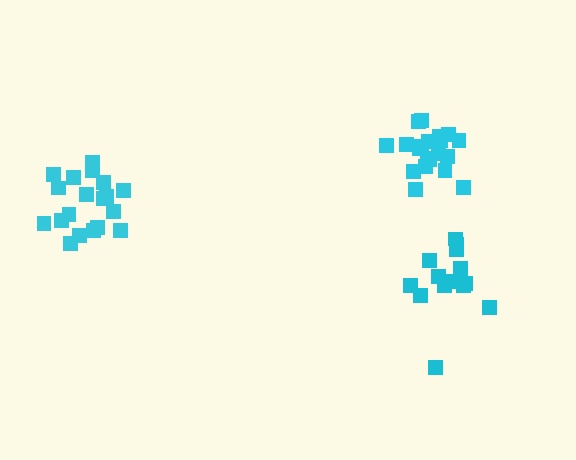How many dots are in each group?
Group 1: 20 dots, Group 2: 19 dots, Group 3: 15 dots (54 total).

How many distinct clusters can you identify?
There are 3 distinct clusters.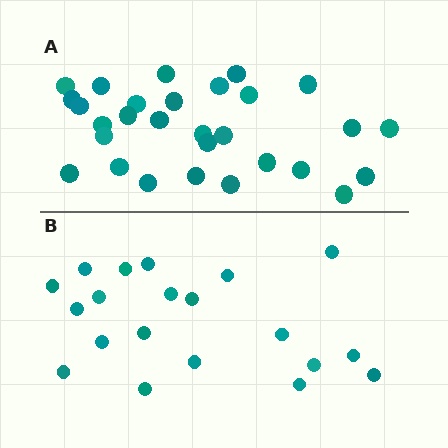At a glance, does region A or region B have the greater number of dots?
Region A (the top region) has more dots.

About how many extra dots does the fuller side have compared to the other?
Region A has roughly 8 or so more dots than region B.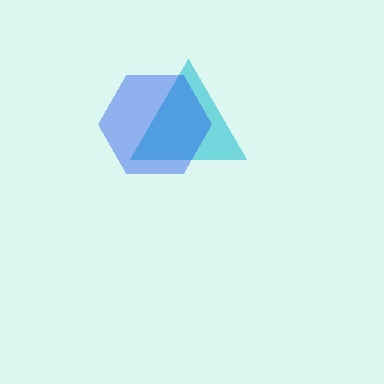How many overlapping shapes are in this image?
There are 2 overlapping shapes in the image.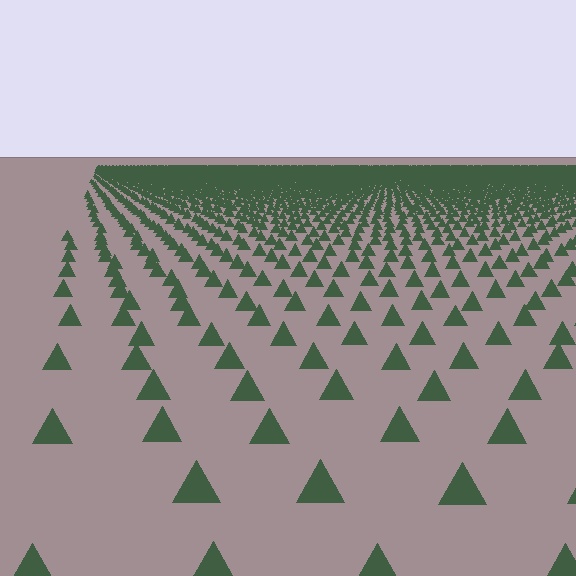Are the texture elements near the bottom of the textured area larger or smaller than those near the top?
Larger. Near the bottom, elements are closer to the viewer and appear at a bigger on-screen size.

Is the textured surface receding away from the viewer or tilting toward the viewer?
The surface is receding away from the viewer. Texture elements get smaller and denser toward the top.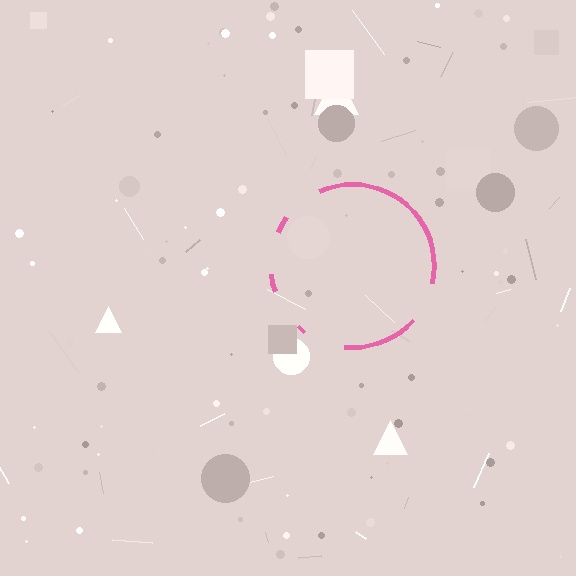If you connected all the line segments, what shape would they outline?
They would outline a circle.